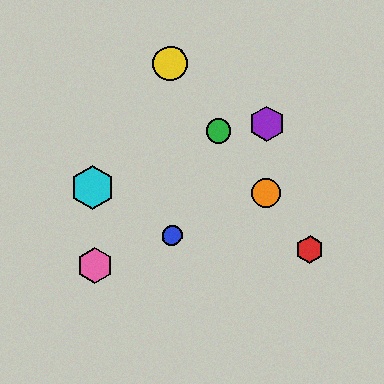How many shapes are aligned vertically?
2 shapes (the purple hexagon, the orange circle) are aligned vertically.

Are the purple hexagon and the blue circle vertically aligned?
No, the purple hexagon is at x≈266 and the blue circle is at x≈172.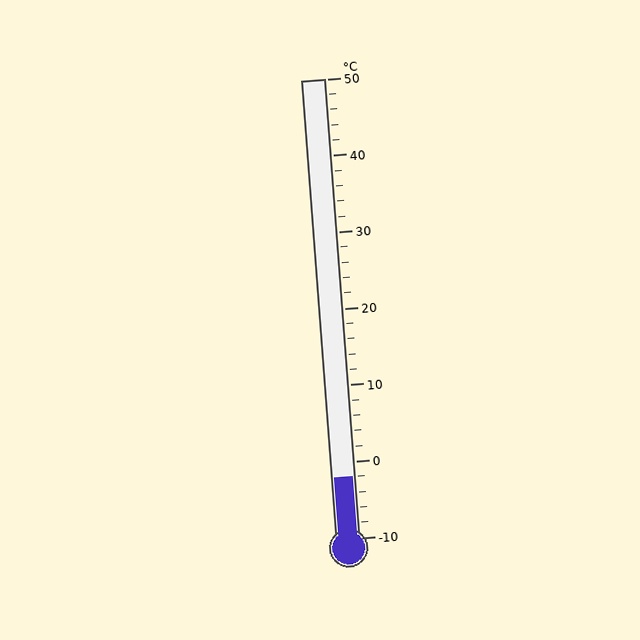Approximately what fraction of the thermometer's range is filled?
The thermometer is filled to approximately 15% of its range.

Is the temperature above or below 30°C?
The temperature is below 30°C.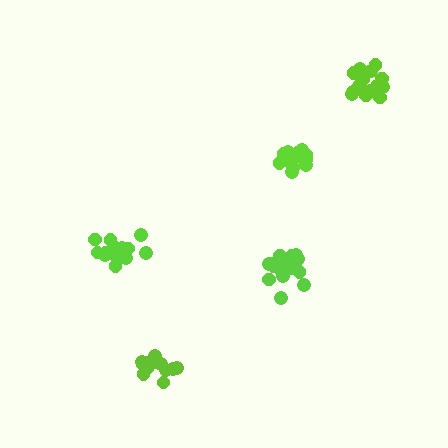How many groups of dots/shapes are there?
There are 5 groups.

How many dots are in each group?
Group 1: 16 dots, Group 2: 13 dots, Group 3: 16 dots, Group 4: 13 dots, Group 5: 17 dots (75 total).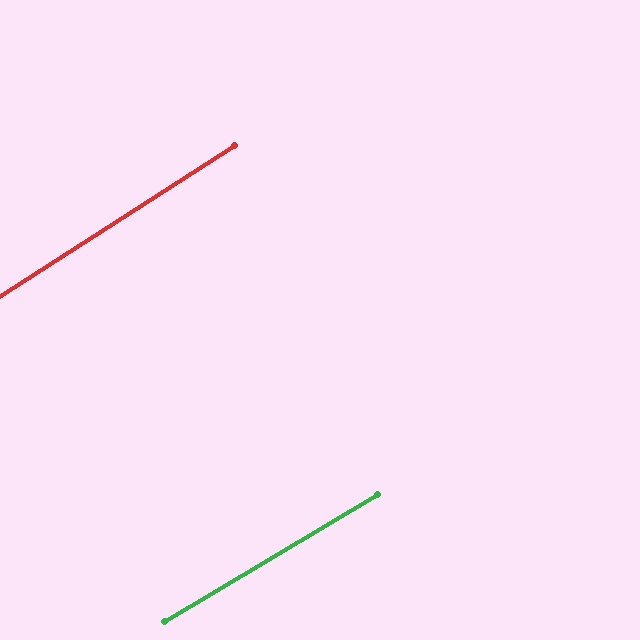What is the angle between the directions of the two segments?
Approximately 2 degrees.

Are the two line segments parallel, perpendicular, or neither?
Parallel — their directions differ by only 1.6°.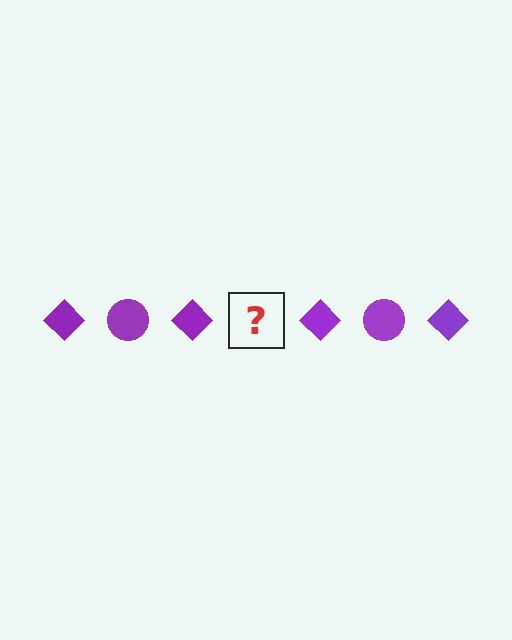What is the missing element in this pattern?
The missing element is a purple circle.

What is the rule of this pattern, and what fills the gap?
The rule is that the pattern cycles through diamond, circle shapes in purple. The gap should be filled with a purple circle.